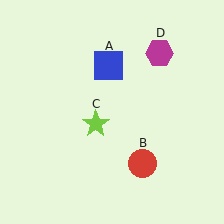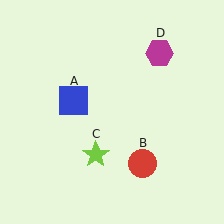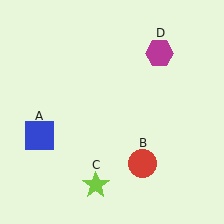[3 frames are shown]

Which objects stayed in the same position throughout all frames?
Red circle (object B) and magenta hexagon (object D) remained stationary.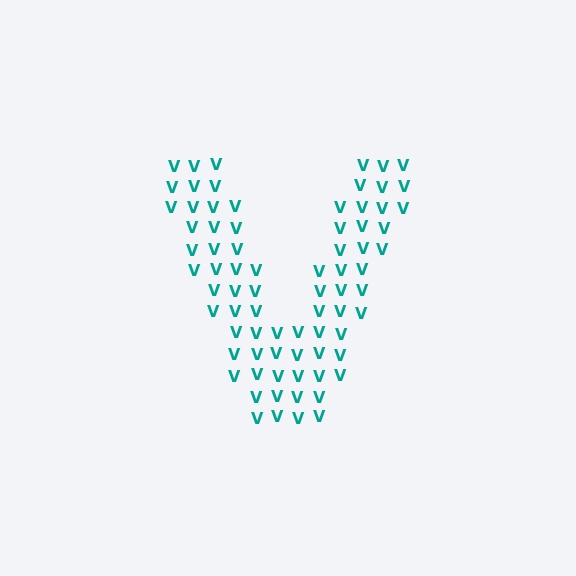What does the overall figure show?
The overall figure shows the letter V.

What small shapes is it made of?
It is made of small letter V's.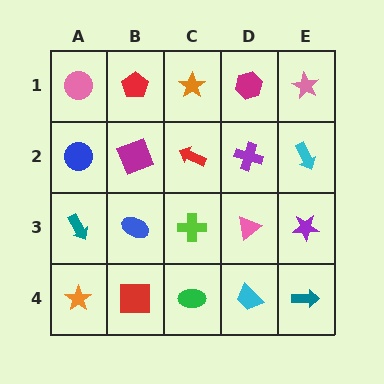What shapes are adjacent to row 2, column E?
A pink star (row 1, column E), a purple star (row 3, column E), a purple cross (row 2, column D).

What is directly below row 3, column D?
A cyan trapezoid.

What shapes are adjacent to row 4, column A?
A teal arrow (row 3, column A), a red square (row 4, column B).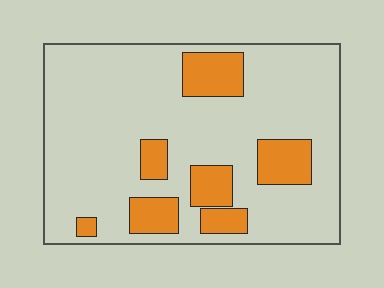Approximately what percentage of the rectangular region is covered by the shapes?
Approximately 20%.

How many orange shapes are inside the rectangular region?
7.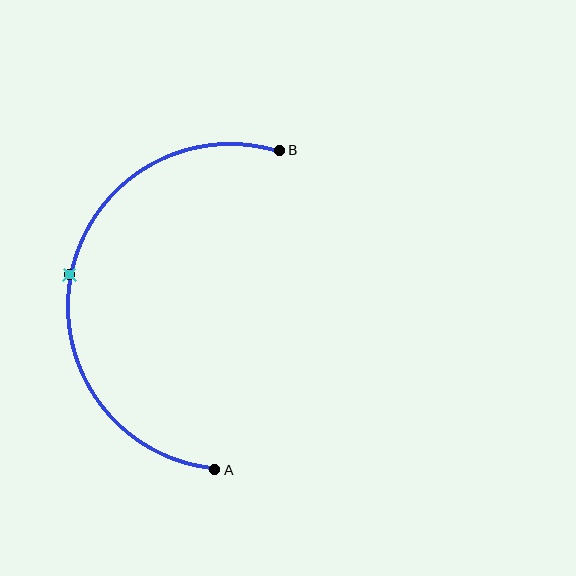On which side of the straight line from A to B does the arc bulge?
The arc bulges to the left of the straight line connecting A and B.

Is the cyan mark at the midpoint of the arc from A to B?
Yes. The cyan mark lies on the arc at equal arc-length from both A and B — it is the arc midpoint.